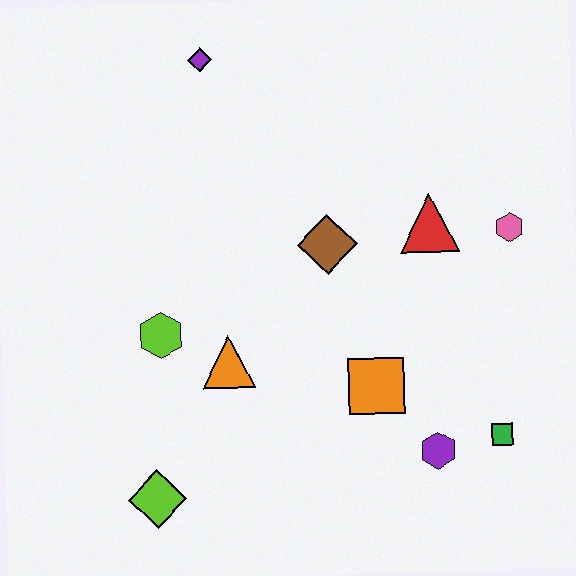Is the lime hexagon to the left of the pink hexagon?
Yes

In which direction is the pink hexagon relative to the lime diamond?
The pink hexagon is to the right of the lime diamond.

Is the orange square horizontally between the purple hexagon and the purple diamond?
Yes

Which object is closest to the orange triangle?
The lime hexagon is closest to the orange triangle.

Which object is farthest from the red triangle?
The lime diamond is farthest from the red triangle.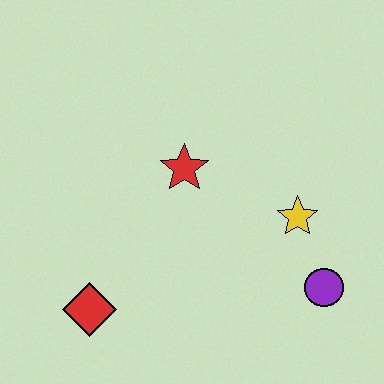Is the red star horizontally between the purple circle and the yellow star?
No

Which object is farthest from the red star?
The purple circle is farthest from the red star.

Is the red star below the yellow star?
No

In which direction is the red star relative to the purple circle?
The red star is to the left of the purple circle.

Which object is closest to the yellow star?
The purple circle is closest to the yellow star.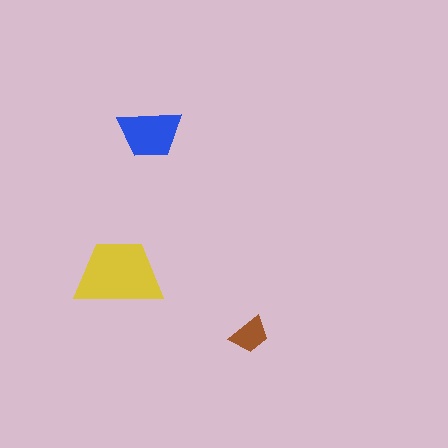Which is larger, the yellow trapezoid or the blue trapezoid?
The yellow one.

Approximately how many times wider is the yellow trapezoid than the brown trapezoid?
About 2.5 times wider.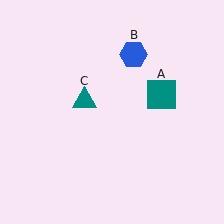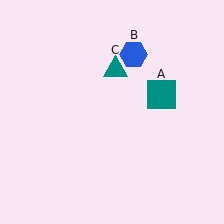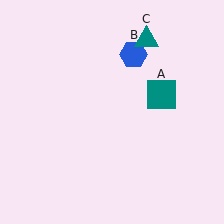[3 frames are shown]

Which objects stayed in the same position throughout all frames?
Teal square (object A) and blue hexagon (object B) remained stationary.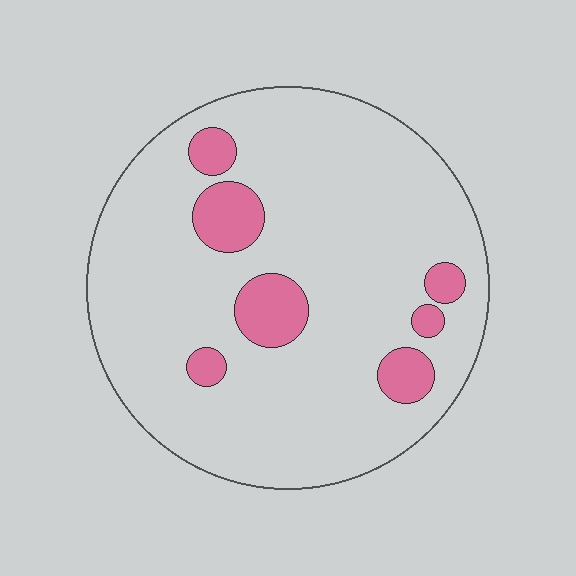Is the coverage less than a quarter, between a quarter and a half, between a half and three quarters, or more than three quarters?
Less than a quarter.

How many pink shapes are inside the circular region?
7.